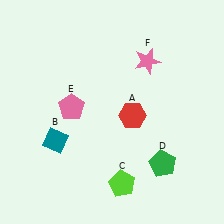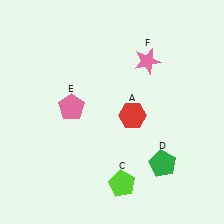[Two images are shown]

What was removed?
The teal diamond (B) was removed in Image 2.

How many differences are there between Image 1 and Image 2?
There is 1 difference between the two images.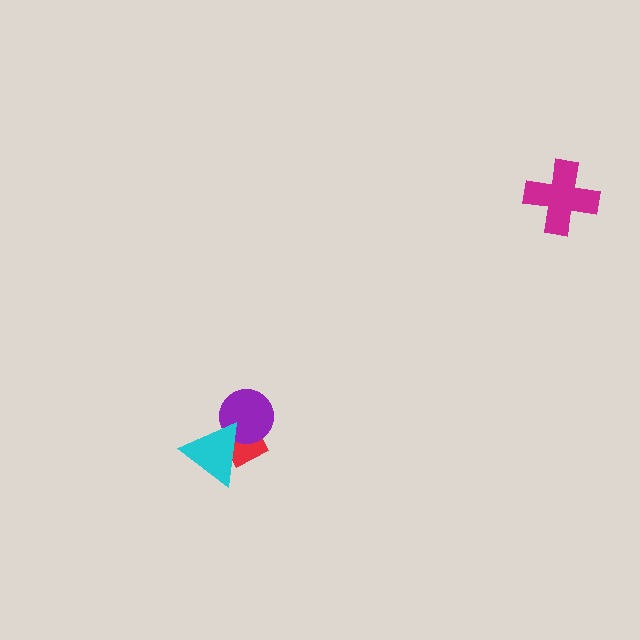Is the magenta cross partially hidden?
No, no other shape covers it.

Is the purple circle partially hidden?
Yes, it is partially covered by another shape.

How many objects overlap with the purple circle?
2 objects overlap with the purple circle.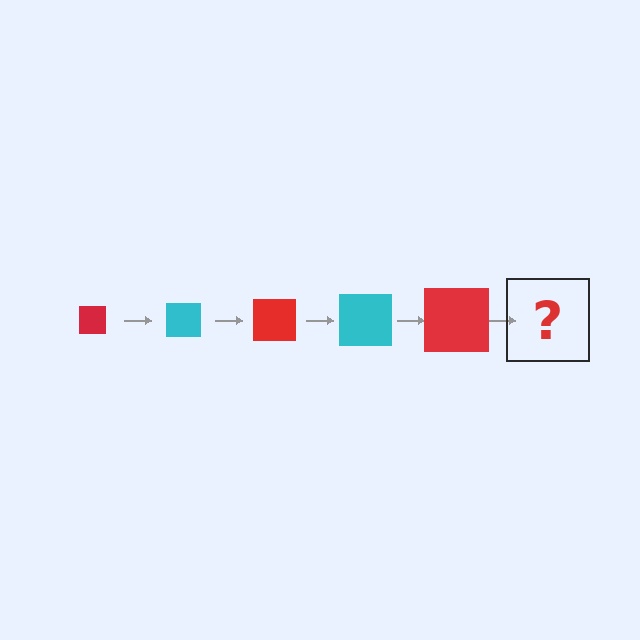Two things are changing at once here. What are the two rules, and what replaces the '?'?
The two rules are that the square grows larger each step and the color cycles through red and cyan. The '?' should be a cyan square, larger than the previous one.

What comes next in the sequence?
The next element should be a cyan square, larger than the previous one.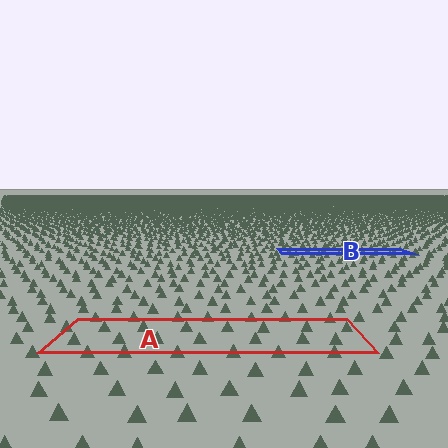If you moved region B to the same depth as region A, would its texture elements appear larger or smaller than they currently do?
They would appear larger. At a closer depth, the same texture elements are projected at a bigger on-screen size.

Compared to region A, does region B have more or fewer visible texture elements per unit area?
Region B has more texture elements per unit area — they are packed more densely because it is farther away.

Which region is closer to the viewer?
Region A is closer. The texture elements there are larger and more spread out.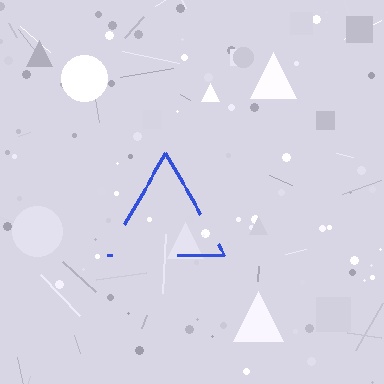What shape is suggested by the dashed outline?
The dashed outline suggests a triangle.